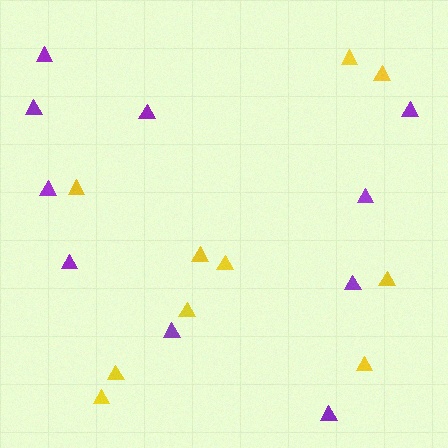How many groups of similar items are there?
There are 2 groups: one group of purple triangles (10) and one group of yellow triangles (10).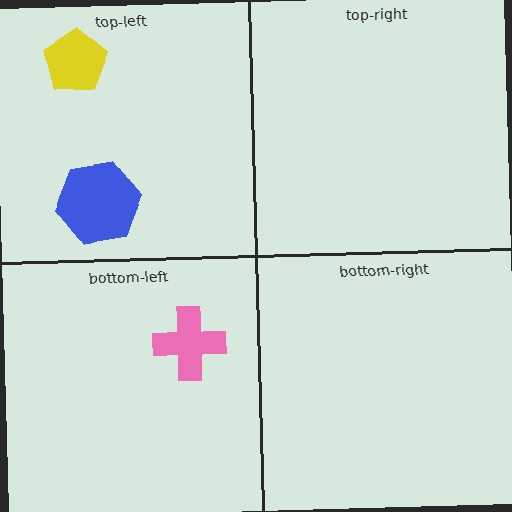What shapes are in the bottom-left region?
The pink cross.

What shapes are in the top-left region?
The blue hexagon, the yellow pentagon.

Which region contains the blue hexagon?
The top-left region.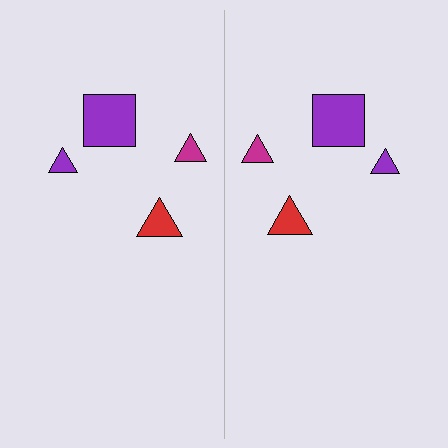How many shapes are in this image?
There are 8 shapes in this image.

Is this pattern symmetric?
Yes, this pattern has bilateral (reflection) symmetry.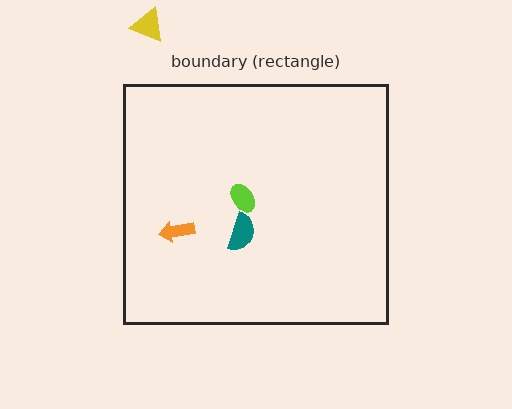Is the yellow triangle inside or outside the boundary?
Outside.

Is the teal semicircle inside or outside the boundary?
Inside.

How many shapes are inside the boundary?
3 inside, 1 outside.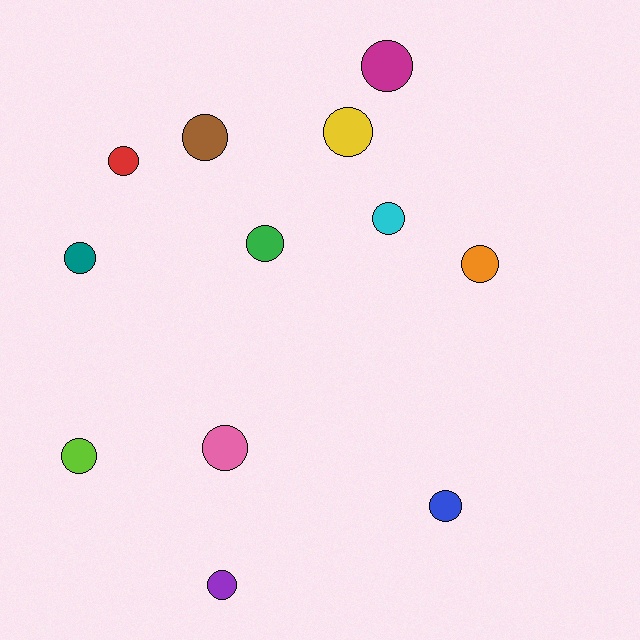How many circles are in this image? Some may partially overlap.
There are 12 circles.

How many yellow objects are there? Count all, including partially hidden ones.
There is 1 yellow object.